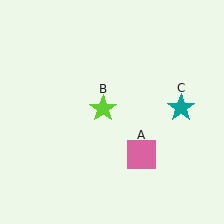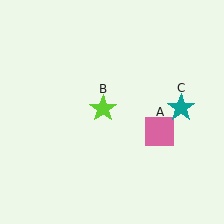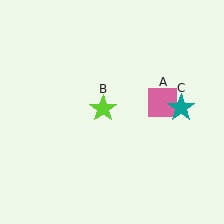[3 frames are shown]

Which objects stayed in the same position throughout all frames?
Lime star (object B) and teal star (object C) remained stationary.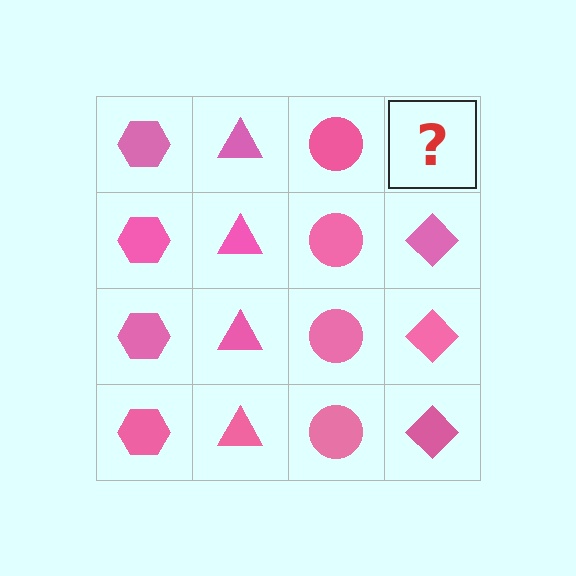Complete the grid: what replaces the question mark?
The question mark should be replaced with a pink diamond.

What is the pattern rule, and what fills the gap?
The rule is that each column has a consistent shape. The gap should be filled with a pink diamond.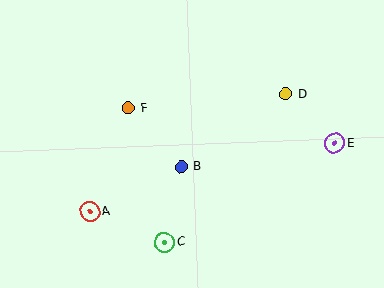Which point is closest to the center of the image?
Point B at (181, 167) is closest to the center.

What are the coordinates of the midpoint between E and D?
The midpoint between E and D is at (310, 119).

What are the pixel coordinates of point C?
Point C is at (165, 243).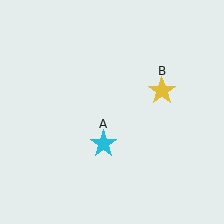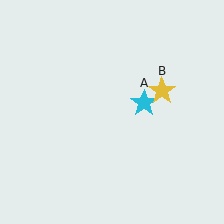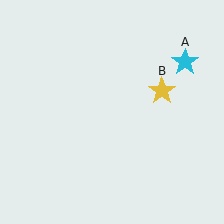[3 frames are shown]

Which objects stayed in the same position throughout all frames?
Yellow star (object B) remained stationary.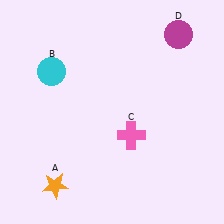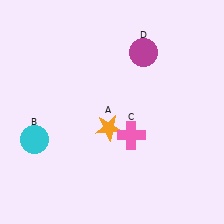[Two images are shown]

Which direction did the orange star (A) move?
The orange star (A) moved up.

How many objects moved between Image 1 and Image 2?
3 objects moved between the two images.